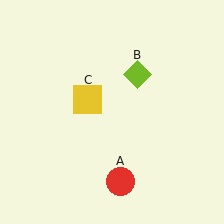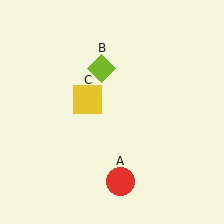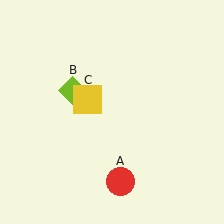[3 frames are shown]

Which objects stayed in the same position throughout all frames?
Red circle (object A) and yellow square (object C) remained stationary.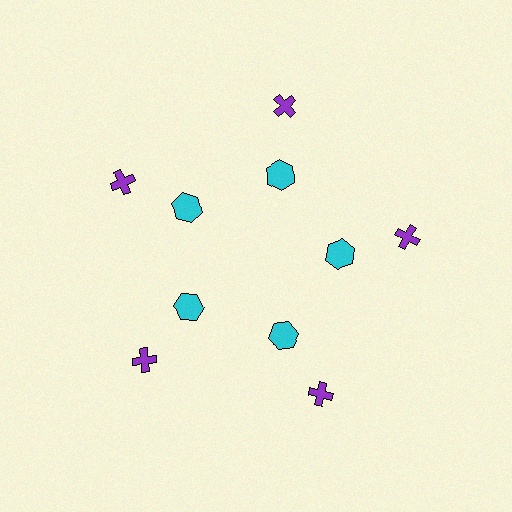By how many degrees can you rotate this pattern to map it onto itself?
The pattern maps onto itself every 72 degrees of rotation.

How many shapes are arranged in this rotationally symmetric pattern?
There are 10 shapes, arranged in 5 groups of 2.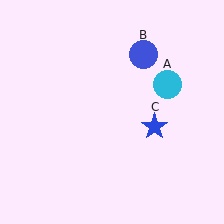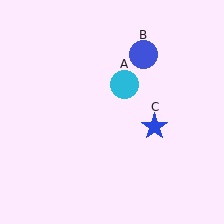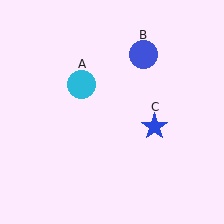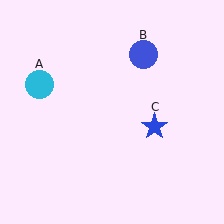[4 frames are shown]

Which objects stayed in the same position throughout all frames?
Blue circle (object B) and blue star (object C) remained stationary.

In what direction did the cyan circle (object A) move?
The cyan circle (object A) moved left.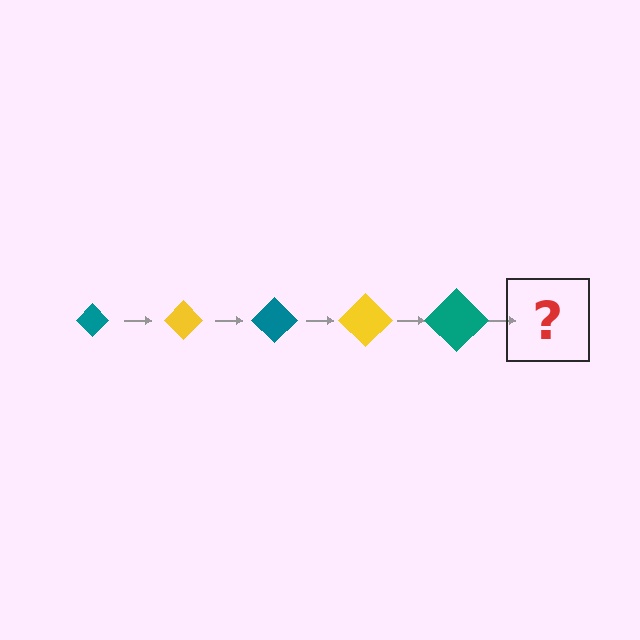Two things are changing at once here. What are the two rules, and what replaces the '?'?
The two rules are that the diamond grows larger each step and the color cycles through teal and yellow. The '?' should be a yellow diamond, larger than the previous one.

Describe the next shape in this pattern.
It should be a yellow diamond, larger than the previous one.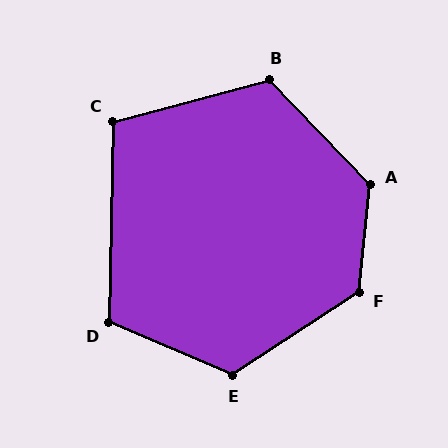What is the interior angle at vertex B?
Approximately 119 degrees (obtuse).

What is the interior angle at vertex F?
Approximately 129 degrees (obtuse).